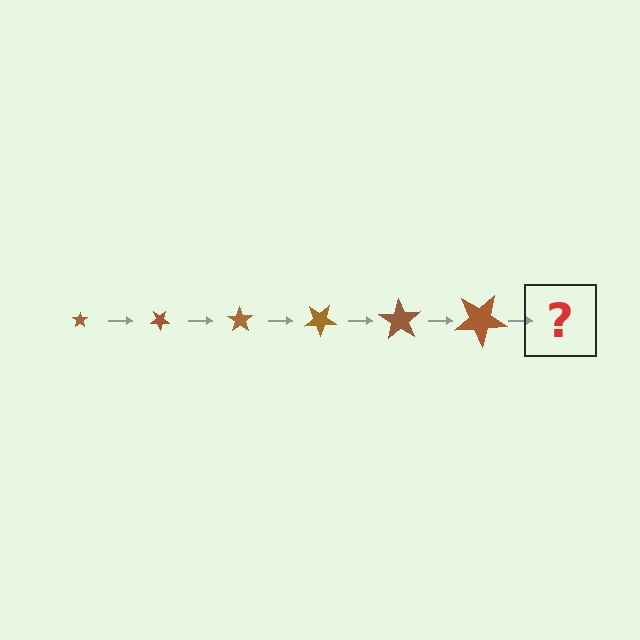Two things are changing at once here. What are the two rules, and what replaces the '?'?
The two rules are that the star grows larger each step and it rotates 35 degrees each step. The '?' should be a star, larger than the previous one and rotated 210 degrees from the start.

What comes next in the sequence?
The next element should be a star, larger than the previous one and rotated 210 degrees from the start.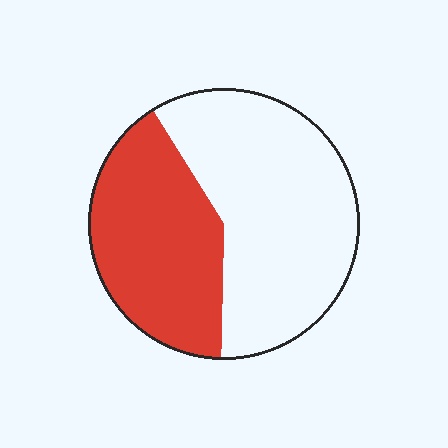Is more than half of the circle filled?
No.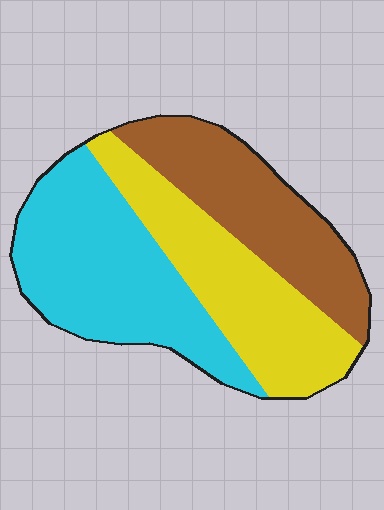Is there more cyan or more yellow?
Cyan.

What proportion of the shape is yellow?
Yellow covers around 30% of the shape.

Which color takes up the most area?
Cyan, at roughly 40%.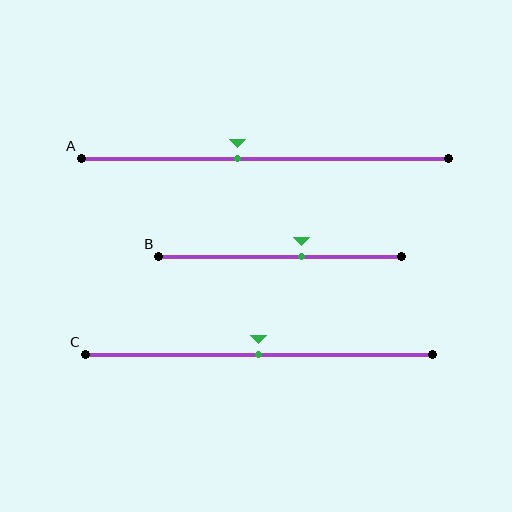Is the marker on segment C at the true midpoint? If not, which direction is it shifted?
Yes, the marker on segment C is at the true midpoint.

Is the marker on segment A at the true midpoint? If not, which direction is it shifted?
No, the marker on segment A is shifted to the left by about 8% of the segment length.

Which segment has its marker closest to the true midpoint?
Segment C has its marker closest to the true midpoint.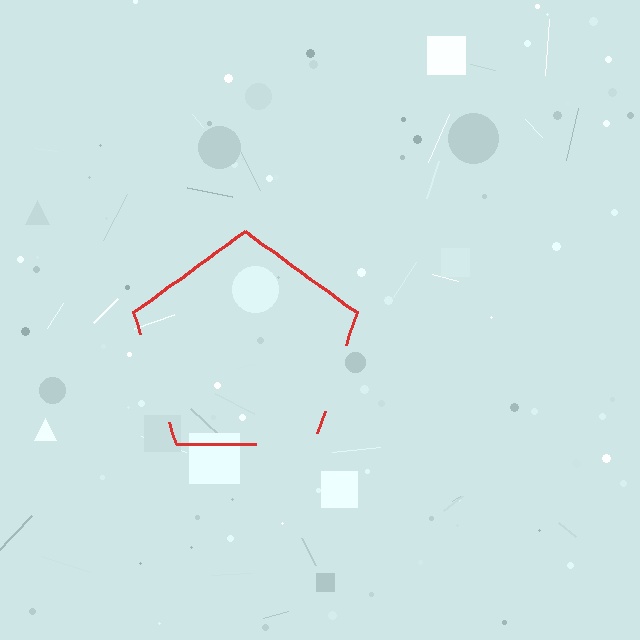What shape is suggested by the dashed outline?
The dashed outline suggests a pentagon.